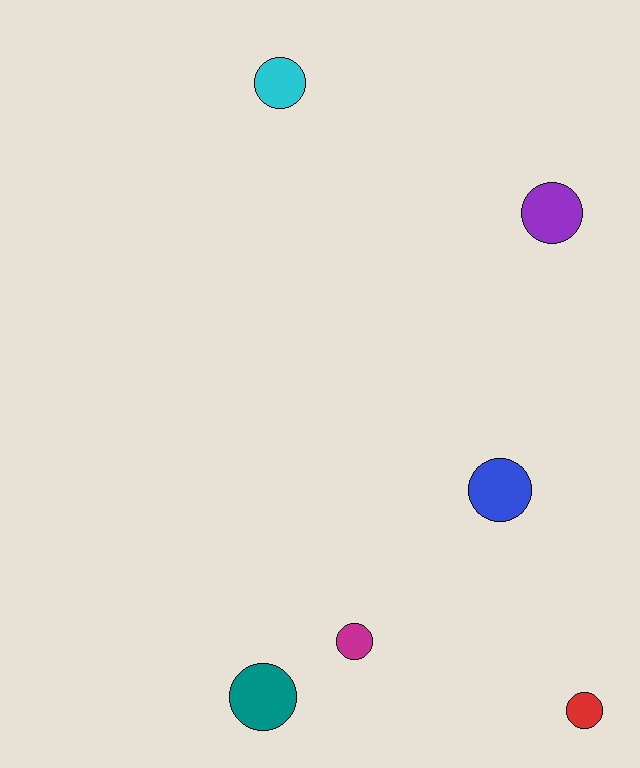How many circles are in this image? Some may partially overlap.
There are 6 circles.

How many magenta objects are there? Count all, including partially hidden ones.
There is 1 magenta object.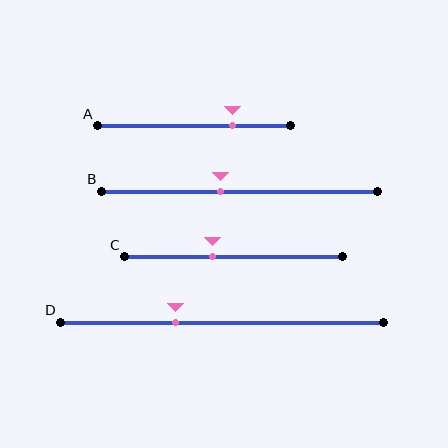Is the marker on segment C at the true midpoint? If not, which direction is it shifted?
No, the marker on segment C is shifted to the left by about 10% of the segment length.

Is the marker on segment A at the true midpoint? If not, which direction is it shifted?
No, the marker on segment A is shifted to the right by about 20% of the segment length.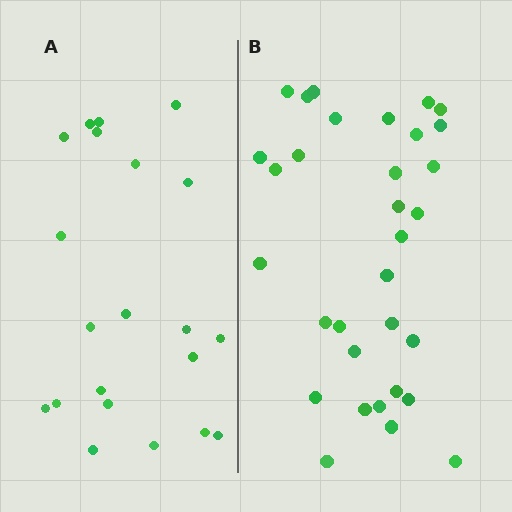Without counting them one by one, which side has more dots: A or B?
Region B (the right region) has more dots.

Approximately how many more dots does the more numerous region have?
Region B has roughly 12 or so more dots than region A.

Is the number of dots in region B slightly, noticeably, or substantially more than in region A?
Region B has substantially more. The ratio is roughly 1.5 to 1.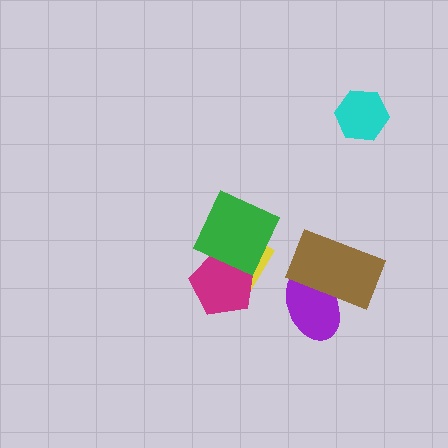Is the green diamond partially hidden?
No, no other shape covers it.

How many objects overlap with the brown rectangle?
1 object overlaps with the brown rectangle.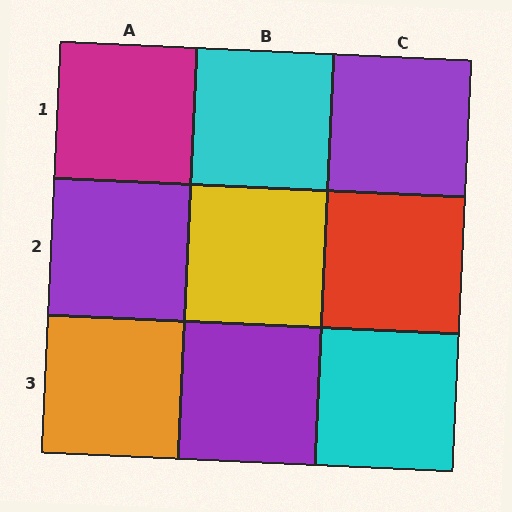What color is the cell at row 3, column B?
Purple.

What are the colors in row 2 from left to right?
Purple, yellow, red.